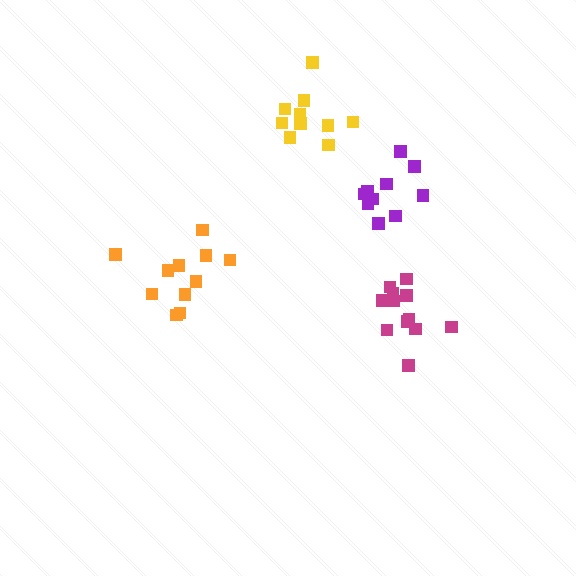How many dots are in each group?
Group 1: 12 dots, Group 2: 11 dots, Group 3: 10 dots, Group 4: 10 dots (43 total).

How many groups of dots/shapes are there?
There are 4 groups.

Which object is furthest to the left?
The orange cluster is leftmost.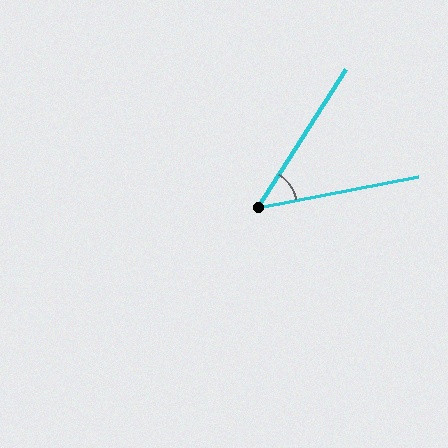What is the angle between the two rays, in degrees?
Approximately 47 degrees.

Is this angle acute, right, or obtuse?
It is acute.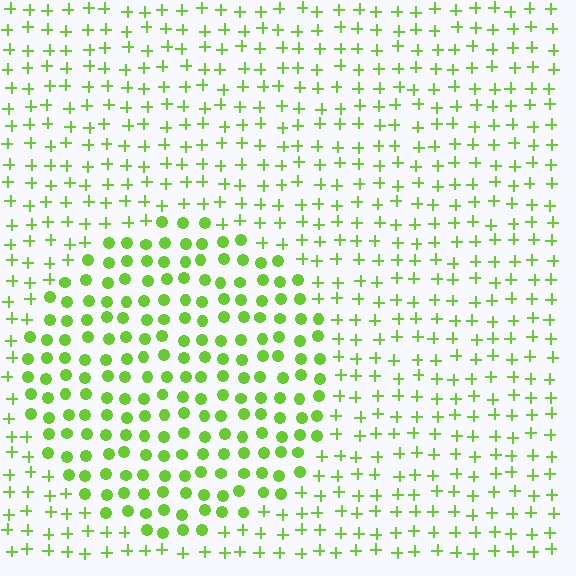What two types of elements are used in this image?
The image uses circles inside the circle region and plus signs outside it.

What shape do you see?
I see a circle.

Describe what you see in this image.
The image is filled with small lime elements arranged in a uniform grid. A circle-shaped region contains circles, while the surrounding area contains plus signs. The boundary is defined purely by the change in element shape.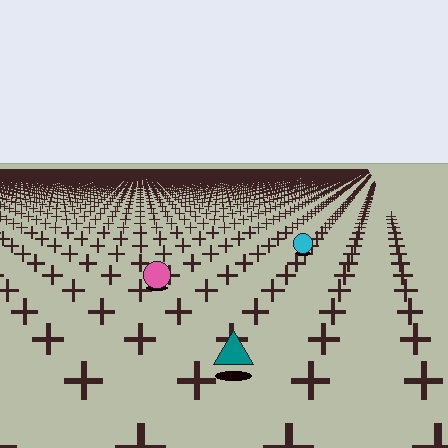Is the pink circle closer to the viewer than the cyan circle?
Yes. The pink circle is closer — you can tell from the texture gradient: the ground texture is coarser near it.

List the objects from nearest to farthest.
From nearest to farthest: the teal triangle, the pink circle, the cyan circle.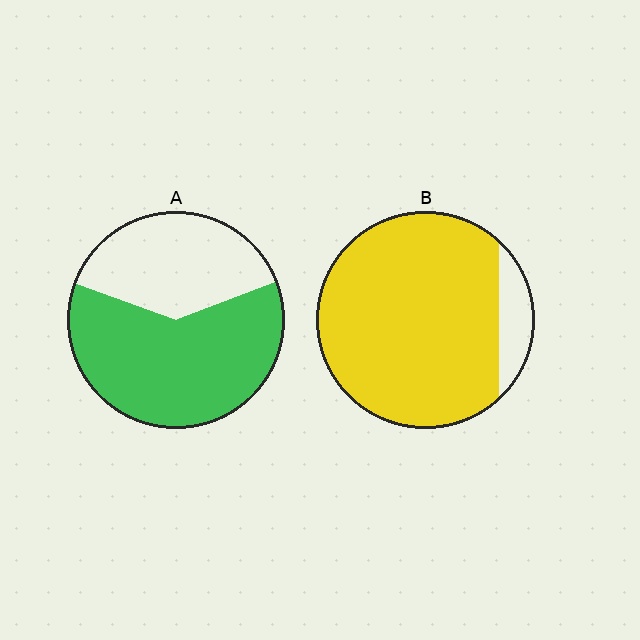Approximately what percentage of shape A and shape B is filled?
A is approximately 60% and B is approximately 90%.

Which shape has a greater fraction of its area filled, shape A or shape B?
Shape B.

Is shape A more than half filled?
Yes.